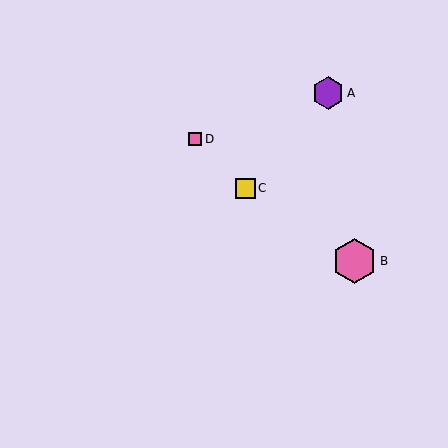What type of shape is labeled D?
Shape D is a pink square.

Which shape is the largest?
The pink hexagon (labeled B) is the largest.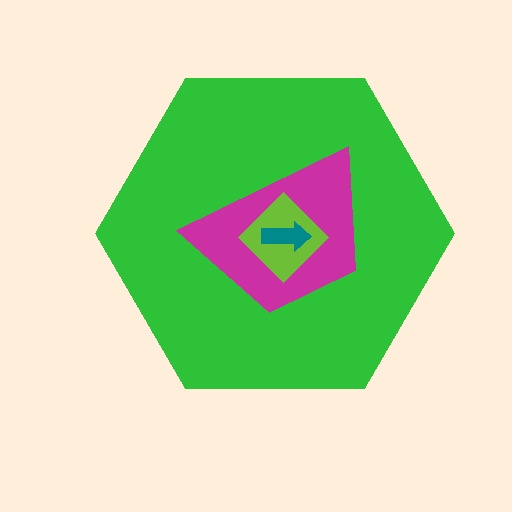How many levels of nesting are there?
4.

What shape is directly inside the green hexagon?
The magenta trapezoid.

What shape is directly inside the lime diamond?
The teal arrow.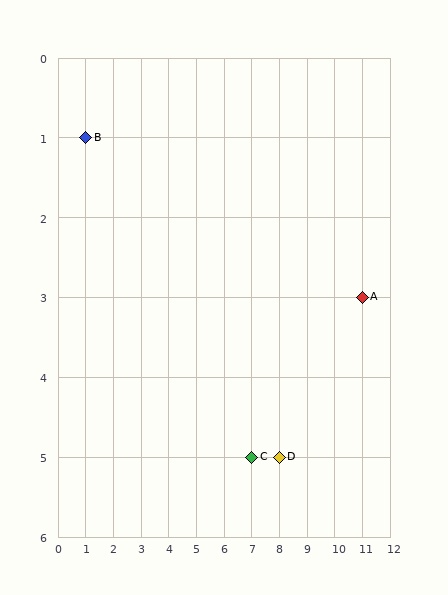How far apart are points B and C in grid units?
Points B and C are 6 columns and 4 rows apart (about 7.2 grid units diagonally).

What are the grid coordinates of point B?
Point B is at grid coordinates (1, 1).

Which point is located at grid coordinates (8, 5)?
Point D is at (8, 5).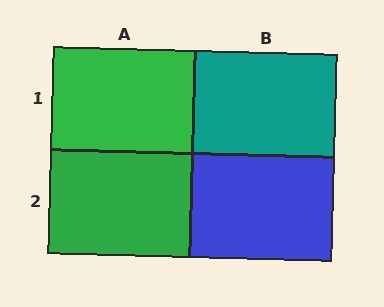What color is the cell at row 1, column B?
Teal.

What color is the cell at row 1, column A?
Green.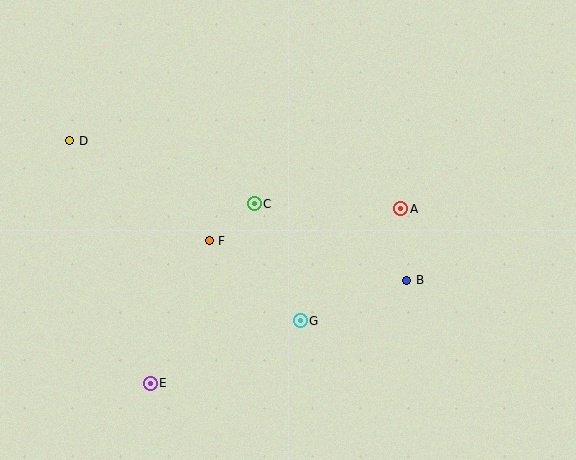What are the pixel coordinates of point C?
Point C is at (254, 204).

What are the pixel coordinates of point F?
Point F is at (209, 241).